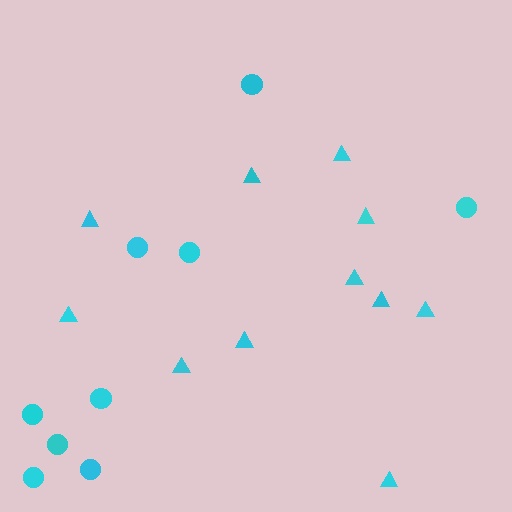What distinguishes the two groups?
There are 2 groups: one group of circles (9) and one group of triangles (11).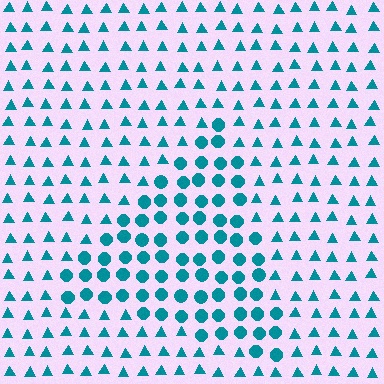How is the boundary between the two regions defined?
The boundary is defined by a change in element shape: circles inside vs. triangles outside. All elements share the same color and spacing.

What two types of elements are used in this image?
The image uses circles inside the triangle region and triangles outside it.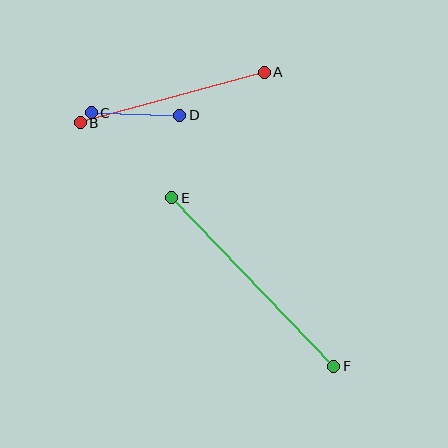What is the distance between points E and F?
The distance is approximately 234 pixels.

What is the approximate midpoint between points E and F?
The midpoint is at approximately (253, 282) pixels.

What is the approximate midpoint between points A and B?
The midpoint is at approximately (172, 98) pixels.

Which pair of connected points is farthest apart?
Points E and F are farthest apart.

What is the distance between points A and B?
The distance is approximately 191 pixels.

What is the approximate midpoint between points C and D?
The midpoint is at approximately (135, 114) pixels.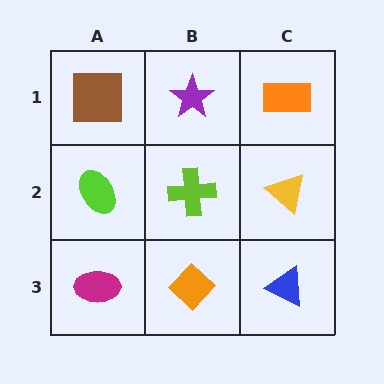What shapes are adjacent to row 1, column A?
A lime ellipse (row 2, column A), a purple star (row 1, column B).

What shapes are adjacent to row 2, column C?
An orange rectangle (row 1, column C), a blue triangle (row 3, column C), a lime cross (row 2, column B).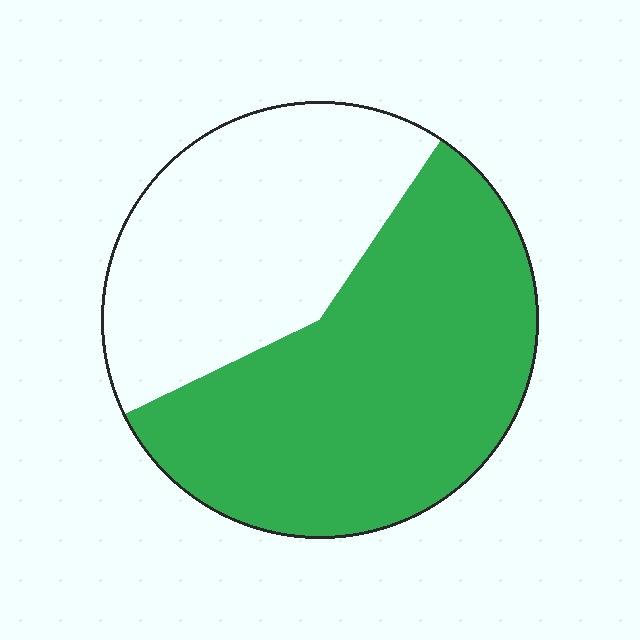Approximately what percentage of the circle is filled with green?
Approximately 60%.